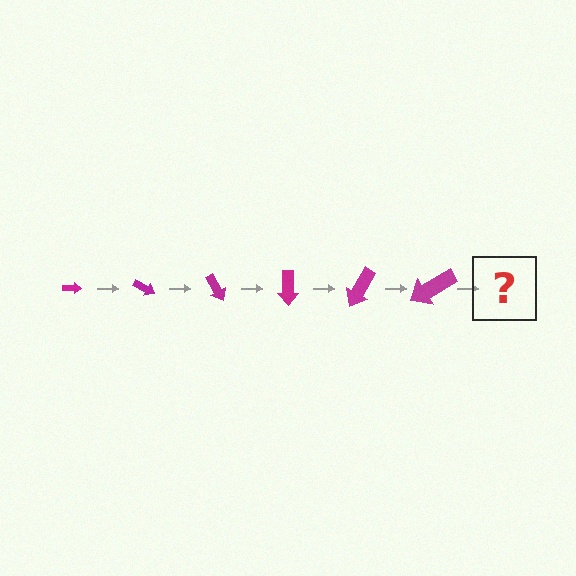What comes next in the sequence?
The next element should be an arrow, larger than the previous one and rotated 180 degrees from the start.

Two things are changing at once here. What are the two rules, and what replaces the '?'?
The two rules are that the arrow grows larger each step and it rotates 30 degrees each step. The '?' should be an arrow, larger than the previous one and rotated 180 degrees from the start.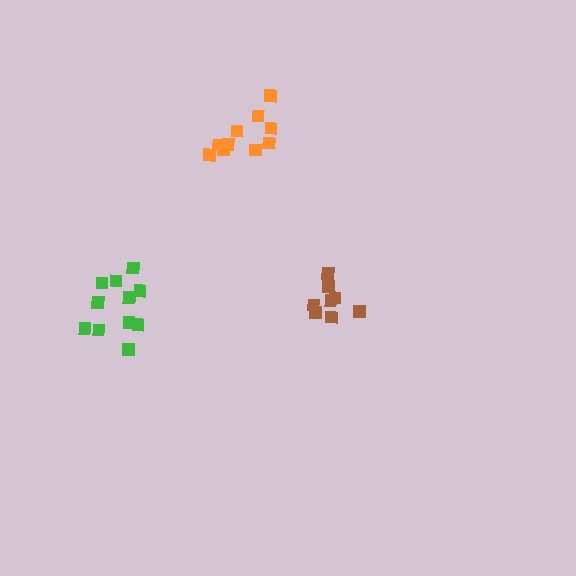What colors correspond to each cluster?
The clusters are colored: orange, green, brown.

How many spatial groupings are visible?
There are 3 spatial groupings.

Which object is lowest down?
The green cluster is bottommost.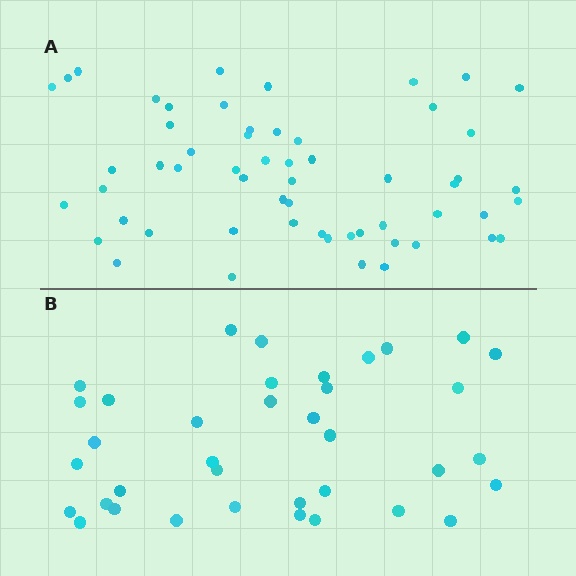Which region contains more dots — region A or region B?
Region A (the top region) has more dots.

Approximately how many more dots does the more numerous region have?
Region A has approximately 20 more dots than region B.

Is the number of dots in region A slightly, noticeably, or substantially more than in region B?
Region A has substantially more. The ratio is roughly 1.5 to 1.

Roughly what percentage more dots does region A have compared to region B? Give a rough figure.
About 55% more.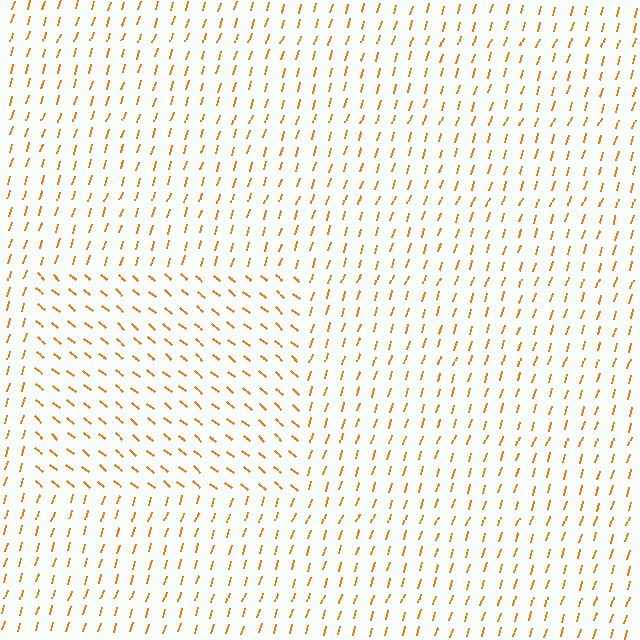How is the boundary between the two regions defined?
The boundary is defined purely by a change in line orientation (approximately 68 degrees difference). All lines are the same color and thickness.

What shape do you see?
I see a rectangle.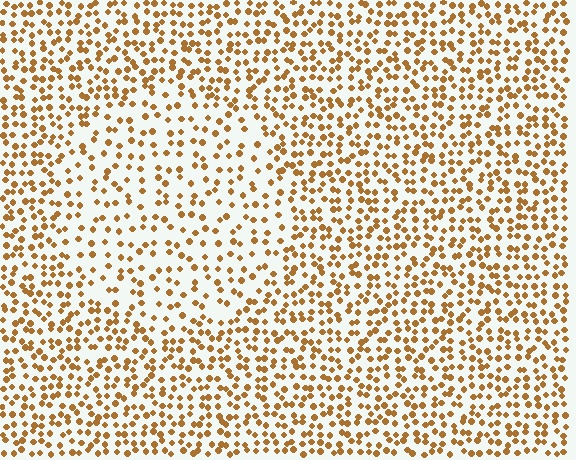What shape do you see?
I see a circle.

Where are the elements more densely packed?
The elements are more densely packed outside the circle boundary.